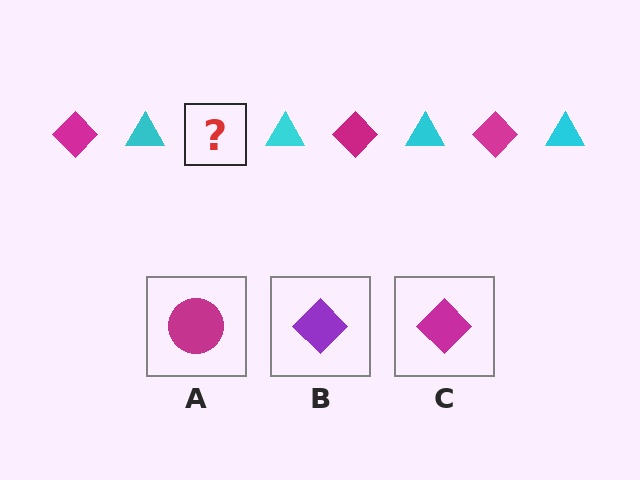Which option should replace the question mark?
Option C.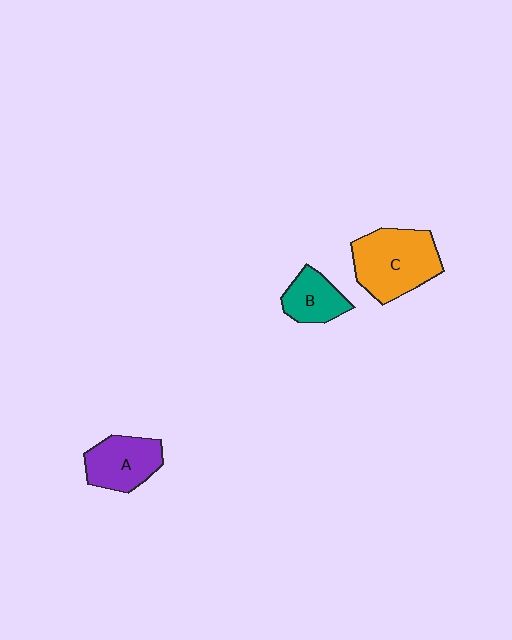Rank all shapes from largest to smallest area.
From largest to smallest: C (orange), A (purple), B (teal).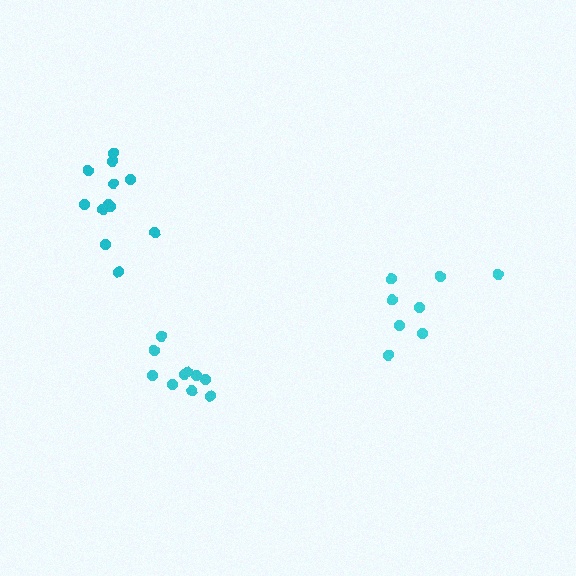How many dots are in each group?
Group 1: 10 dots, Group 2: 12 dots, Group 3: 8 dots (30 total).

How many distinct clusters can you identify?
There are 3 distinct clusters.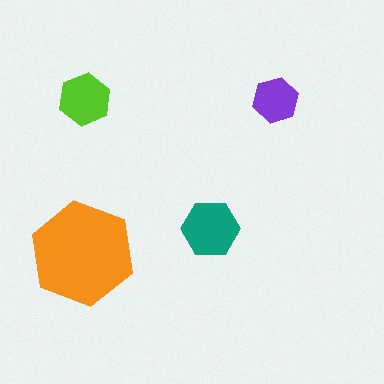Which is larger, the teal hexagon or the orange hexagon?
The orange one.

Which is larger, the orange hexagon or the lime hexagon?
The orange one.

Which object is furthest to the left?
The orange hexagon is leftmost.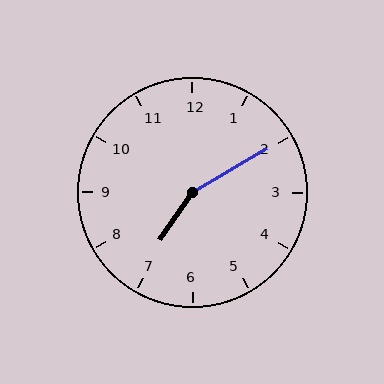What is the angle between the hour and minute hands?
Approximately 155 degrees.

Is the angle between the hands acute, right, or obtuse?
It is obtuse.